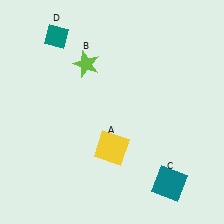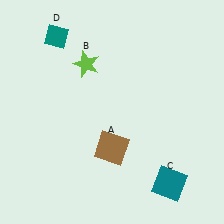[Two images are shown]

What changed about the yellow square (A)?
In Image 1, A is yellow. In Image 2, it changed to brown.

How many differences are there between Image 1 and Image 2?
There is 1 difference between the two images.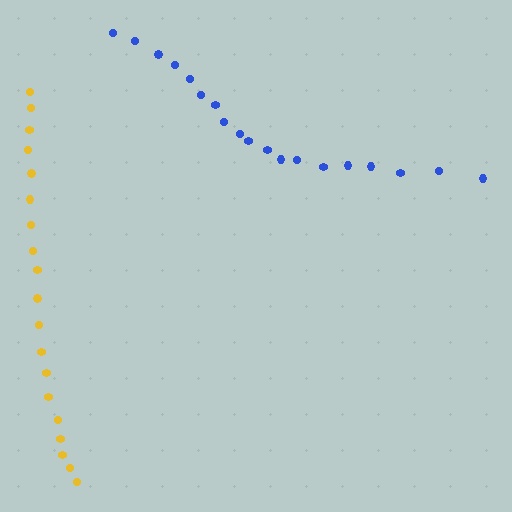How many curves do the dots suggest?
There are 2 distinct paths.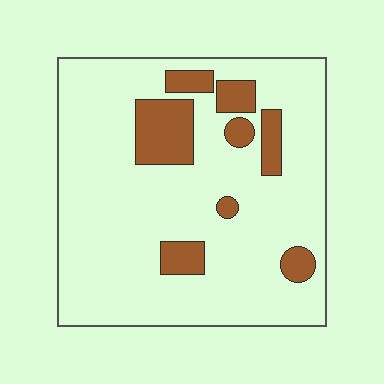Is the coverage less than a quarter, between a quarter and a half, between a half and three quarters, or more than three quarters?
Less than a quarter.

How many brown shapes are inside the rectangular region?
8.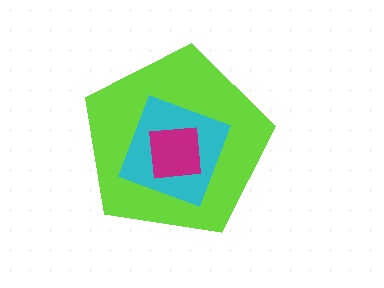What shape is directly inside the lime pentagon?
The cyan diamond.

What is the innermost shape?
The magenta square.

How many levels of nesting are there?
3.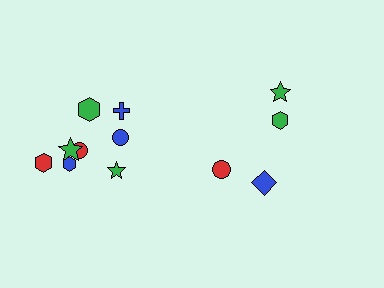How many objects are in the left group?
There are 8 objects.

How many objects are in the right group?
There are 4 objects.